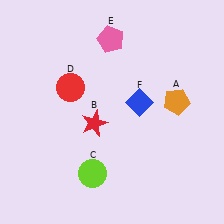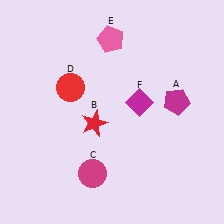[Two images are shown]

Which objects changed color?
A changed from orange to magenta. C changed from lime to magenta. F changed from blue to magenta.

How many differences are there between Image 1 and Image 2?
There are 3 differences between the two images.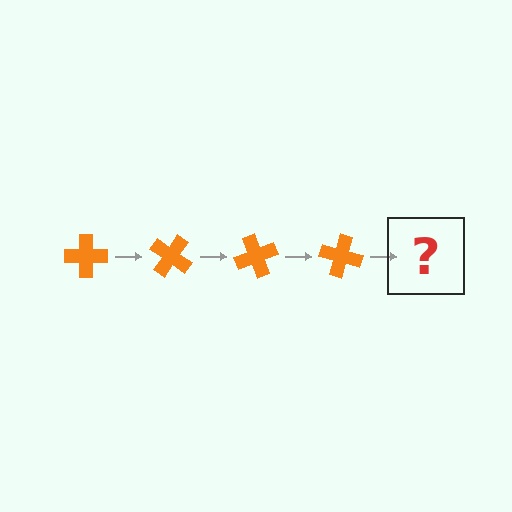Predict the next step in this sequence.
The next step is an orange cross rotated 140 degrees.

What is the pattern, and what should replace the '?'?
The pattern is that the cross rotates 35 degrees each step. The '?' should be an orange cross rotated 140 degrees.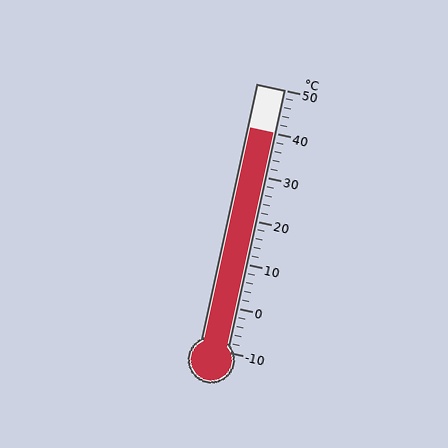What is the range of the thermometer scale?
The thermometer scale ranges from -10°C to 50°C.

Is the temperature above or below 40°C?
The temperature is at 40°C.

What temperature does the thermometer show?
The thermometer shows approximately 40°C.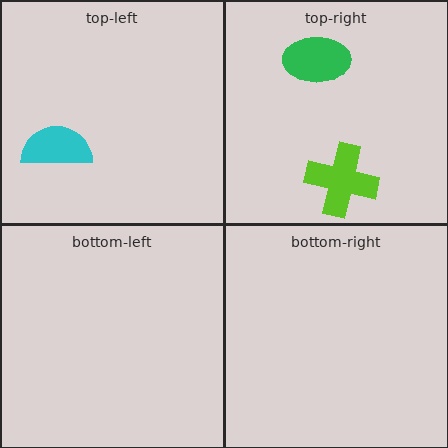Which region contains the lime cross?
The top-right region.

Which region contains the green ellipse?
The top-right region.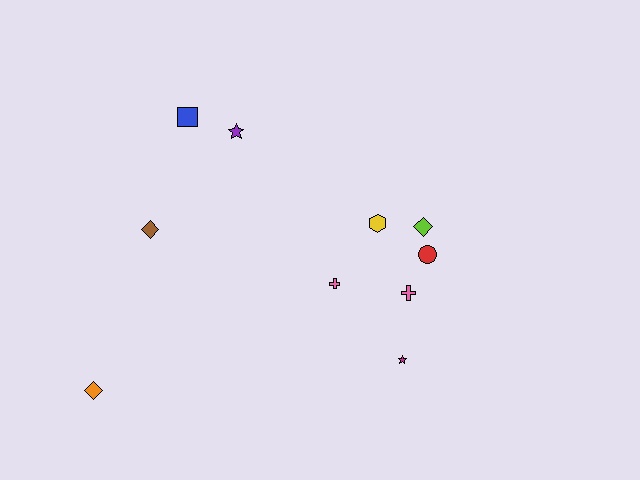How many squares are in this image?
There is 1 square.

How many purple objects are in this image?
There is 1 purple object.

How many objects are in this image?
There are 10 objects.